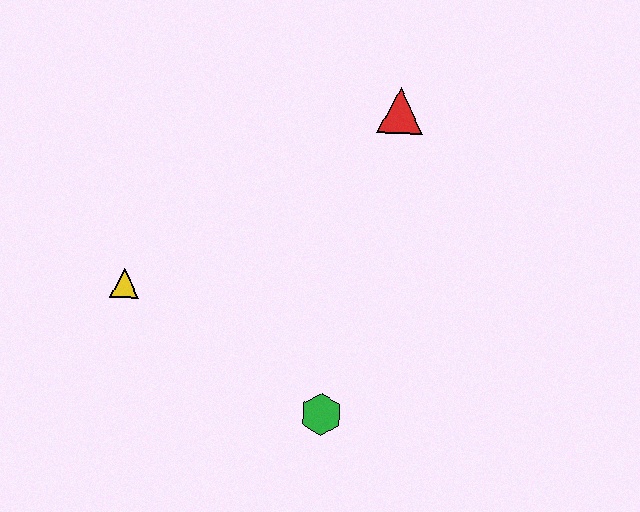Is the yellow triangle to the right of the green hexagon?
No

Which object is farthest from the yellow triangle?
The red triangle is farthest from the yellow triangle.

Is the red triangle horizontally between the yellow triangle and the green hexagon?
No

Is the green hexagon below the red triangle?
Yes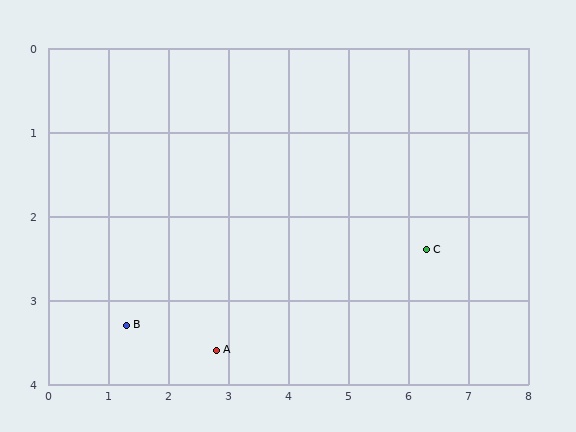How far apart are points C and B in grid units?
Points C and B are about 5.1 grid units apart.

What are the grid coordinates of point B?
Point B is at approximately (1.3, 3.3).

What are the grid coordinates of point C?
Point C is at approximately (6.3, 2.4).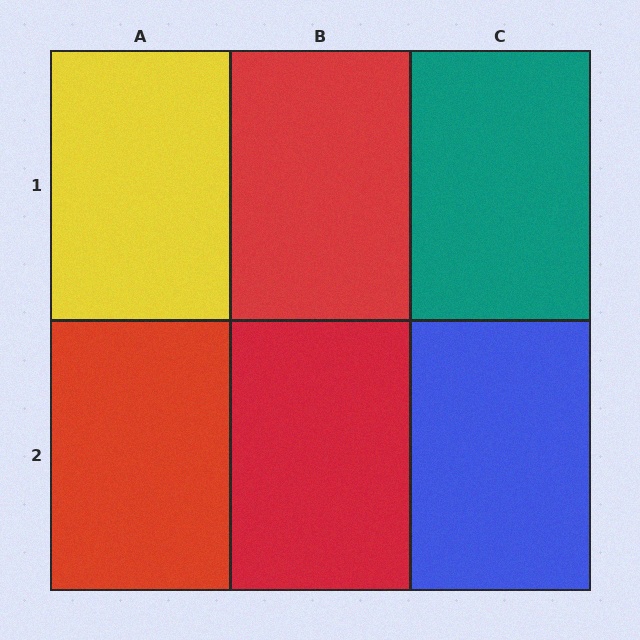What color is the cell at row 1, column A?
Yellow.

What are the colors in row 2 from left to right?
Red, red, blue.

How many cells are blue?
1 cell is blue.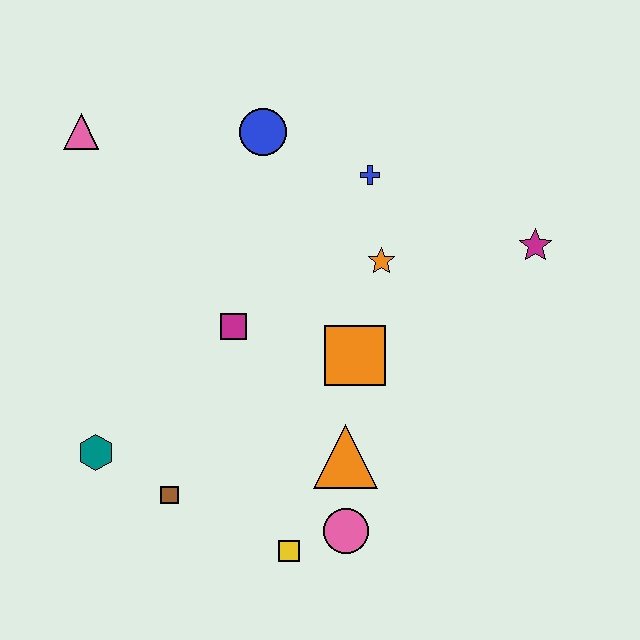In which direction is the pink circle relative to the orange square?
The pink circle is below the orange square.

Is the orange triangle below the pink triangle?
Yes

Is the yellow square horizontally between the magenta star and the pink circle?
No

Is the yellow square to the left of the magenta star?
Yes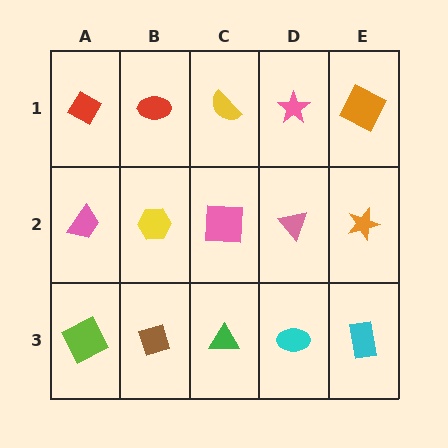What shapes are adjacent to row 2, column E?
An orange square (row 1, column E), a cyan rectangle (row 3, column E), a pink triangle (row 2, column D).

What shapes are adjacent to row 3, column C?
A pink square (row 2, column C), a brown diamond (row 3, column B), a cyan ellipse (row 3, column D).